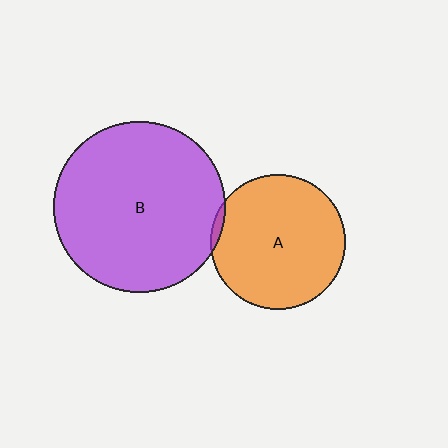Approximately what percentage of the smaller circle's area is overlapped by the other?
Approximately 5%.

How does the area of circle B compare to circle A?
Approximately 1.6 times.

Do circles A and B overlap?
Yes.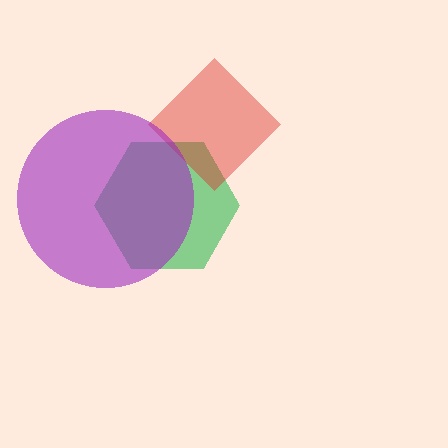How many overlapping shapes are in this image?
There are 3 overlapping shapes in the image.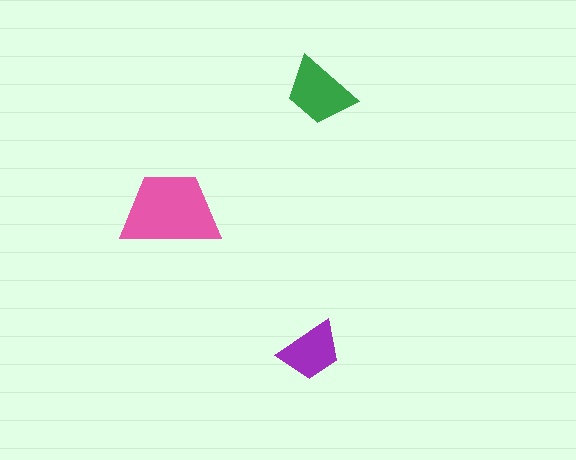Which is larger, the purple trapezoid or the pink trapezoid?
The pink one.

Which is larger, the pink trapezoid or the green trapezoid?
The pink one.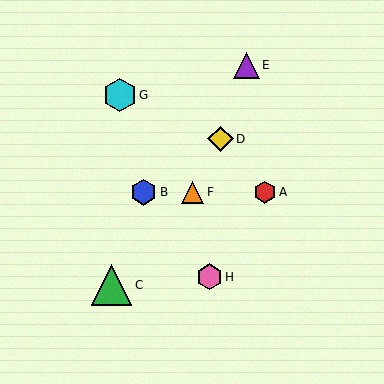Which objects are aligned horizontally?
Objects A, B, F are aligned horizontally.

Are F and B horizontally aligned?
Yes, both are at y≈192.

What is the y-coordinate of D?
Object D is at y≈139.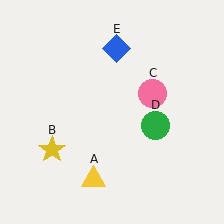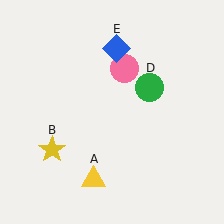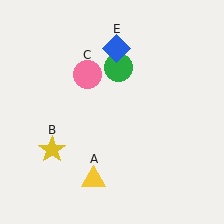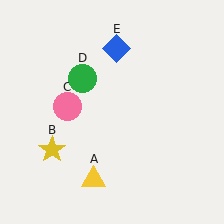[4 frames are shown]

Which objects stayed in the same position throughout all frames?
Yellow triangle (object A) and yellow star (object B) and blue diamond (object E) remained stationary.